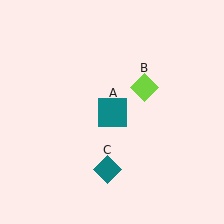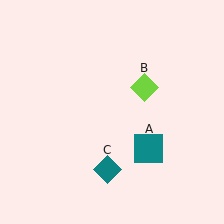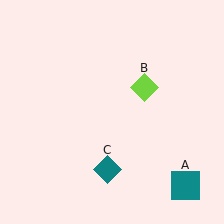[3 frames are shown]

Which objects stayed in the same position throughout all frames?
Lime diamond (object B) and teal diamond (object C) remained stationary.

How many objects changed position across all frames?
1 object changed position: teal square (object A).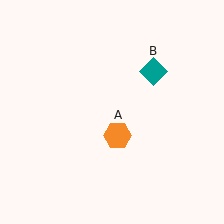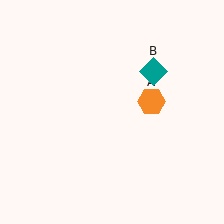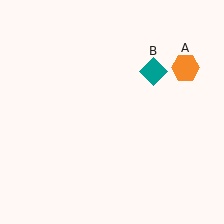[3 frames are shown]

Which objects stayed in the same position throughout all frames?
Teal diamond (object B) remained stationary.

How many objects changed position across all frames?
1 object changed position: orange hexagon (object A).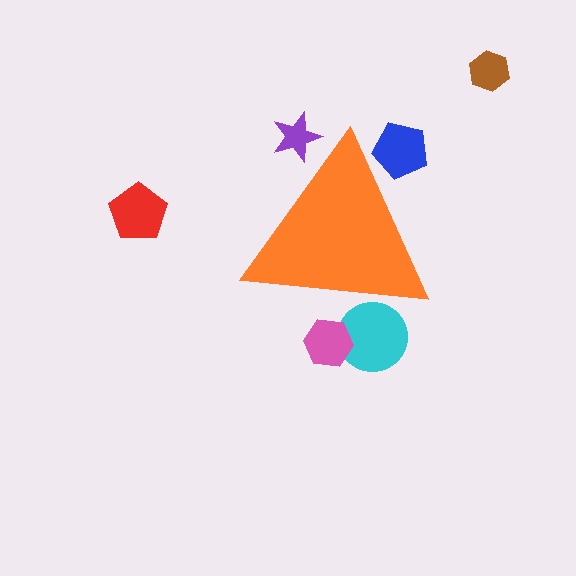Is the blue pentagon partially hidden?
Yes, the blue pentagon is partially hidden behind the orange triangle.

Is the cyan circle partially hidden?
Yes, the cyan circle is partially hidden behind the orange triangle.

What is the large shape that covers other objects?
An orange triangle.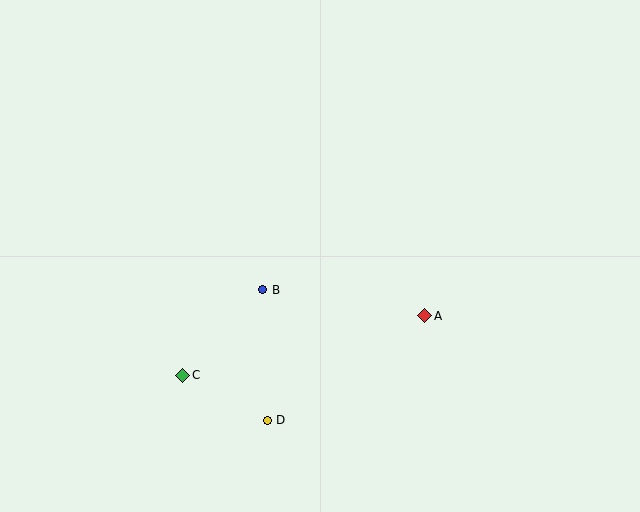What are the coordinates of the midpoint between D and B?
The midpoint between D and B is at (265, 355).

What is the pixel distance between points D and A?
The distance between D and A is 189 pixels.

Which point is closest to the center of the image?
Point B at (263, 290) is closest to the center.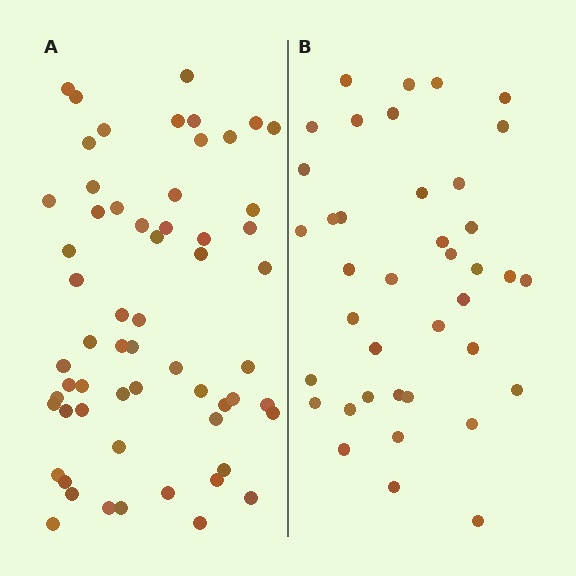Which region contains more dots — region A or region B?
Region A (the left region) has more dots.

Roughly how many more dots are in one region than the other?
Region A has approximately 20 more dots than region B.